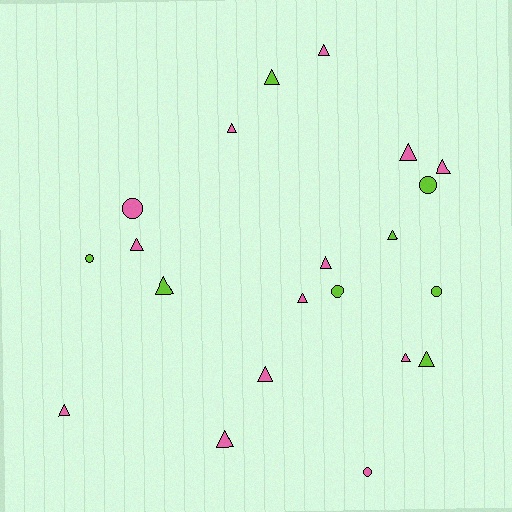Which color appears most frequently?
Pink, with 13 objects.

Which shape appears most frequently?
Triangle, with 15 objects.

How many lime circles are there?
There are 4 lime circles.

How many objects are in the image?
There are 21 objects.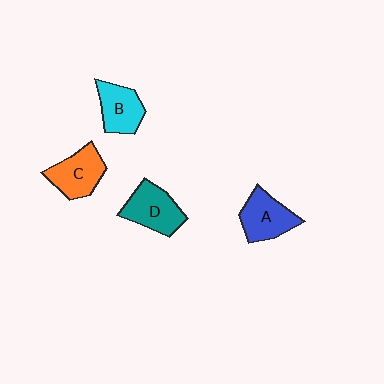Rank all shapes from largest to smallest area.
From largest to smallest: D (teal), A (blue), C (orange), B (cyan).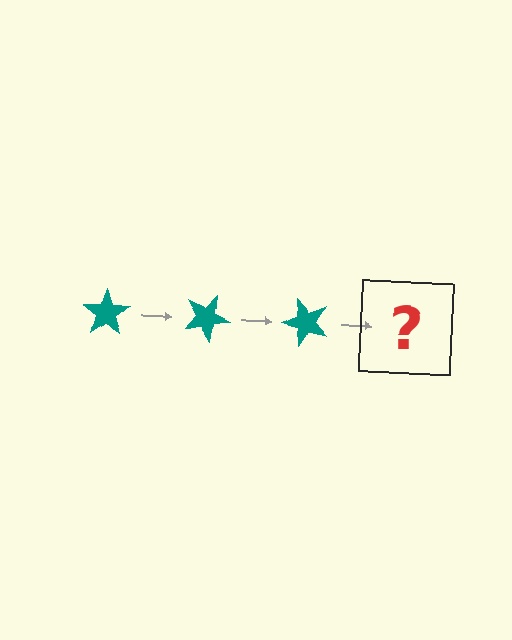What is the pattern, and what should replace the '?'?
The pattern is that the star rotates 25 degrees each step. The '?' should be a teal star rotated 75 degrees.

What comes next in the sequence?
The next element should be a teal star rotated 75 degrees.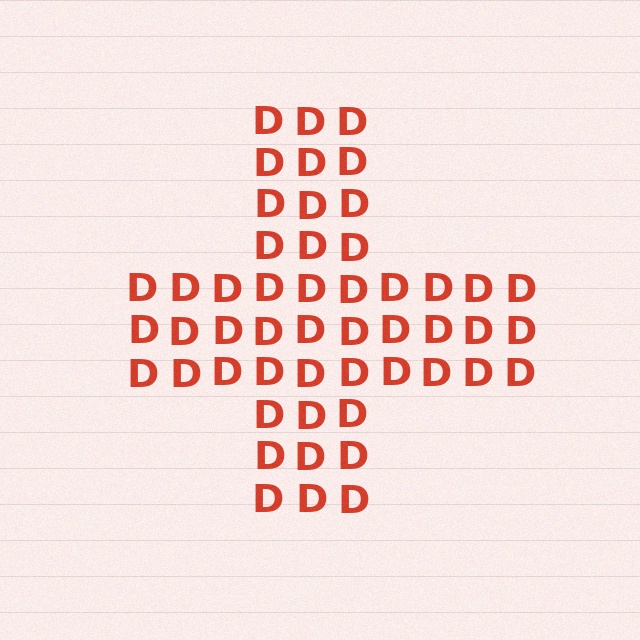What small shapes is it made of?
It is made of small letter D's.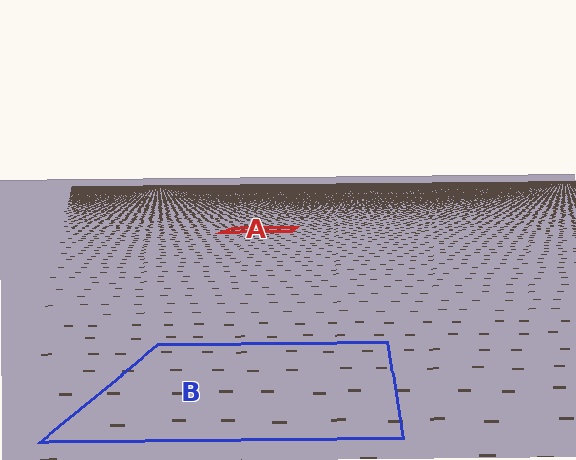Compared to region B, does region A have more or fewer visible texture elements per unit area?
Region A has more texture elements per unit area — they are packed more densely because it is farther away.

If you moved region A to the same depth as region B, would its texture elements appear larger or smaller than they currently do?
They would appear larger. At a closer depth, the same texture elements are projected at a bigger on-screen size.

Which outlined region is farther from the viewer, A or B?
Region A is farther from the viewer — the texture elements inside it appear smaller and more densely packed.